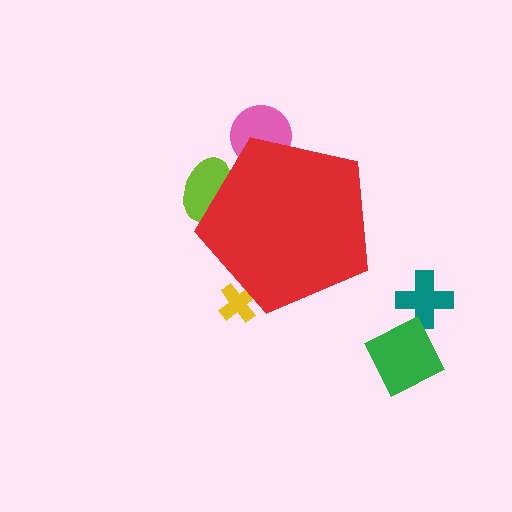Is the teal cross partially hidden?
No, the teal cross is fully visible.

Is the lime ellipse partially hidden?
Yes, the lime ellipse is partially hidden behind the red pentagon.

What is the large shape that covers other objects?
A red pentagon.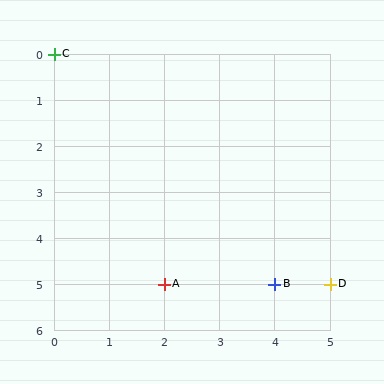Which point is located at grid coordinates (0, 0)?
Point C is at (0, 0).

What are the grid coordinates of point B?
Point B is at grid coordinates (4, 5).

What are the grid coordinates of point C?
Point C is at grid coordinates (0, 0).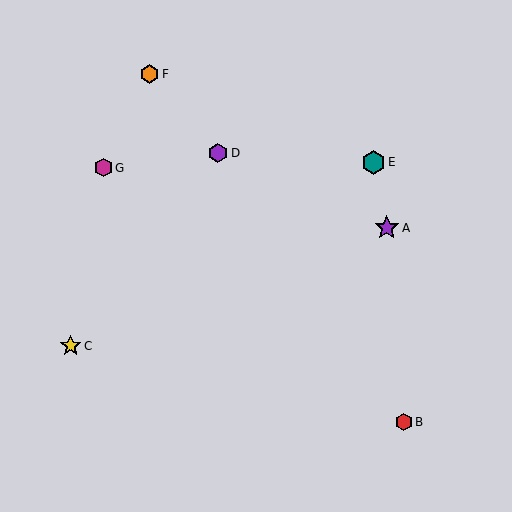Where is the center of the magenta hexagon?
The center of the magenta hexagon is at (103, 168).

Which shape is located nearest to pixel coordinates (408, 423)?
The red hexagon (labeled B) at (404, 422) is nearest to that location.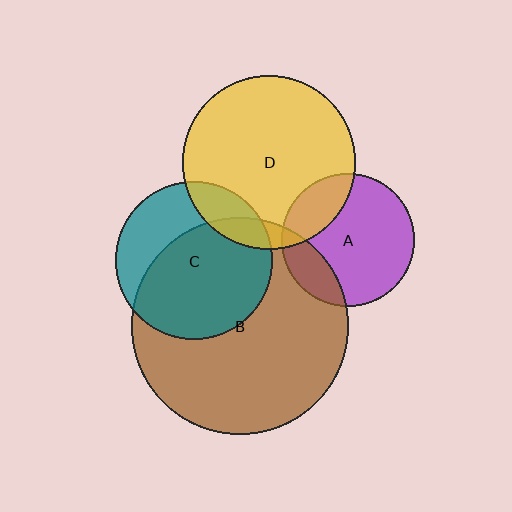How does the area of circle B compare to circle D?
Approximately 1.6 times.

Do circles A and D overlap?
Yes.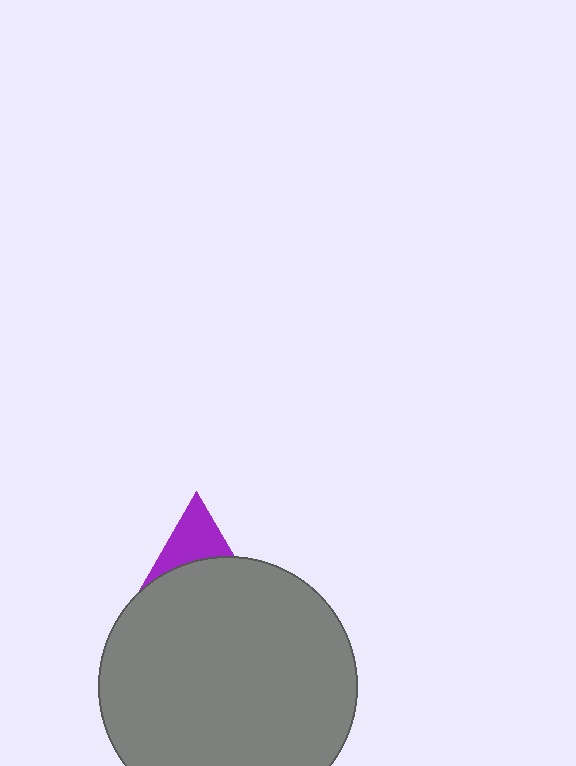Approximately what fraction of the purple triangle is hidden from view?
Roughly 55% of the purple triangle is hidden behind the gray circle.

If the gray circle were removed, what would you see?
You would see the complete purple triangle.